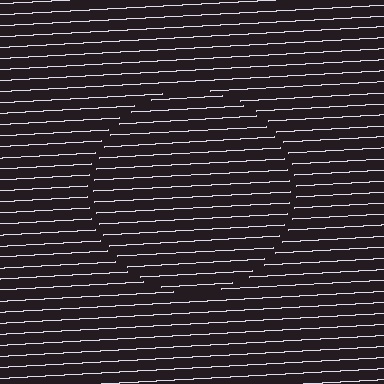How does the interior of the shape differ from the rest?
The interior of the shape contains the same grating, shifted by half a period — the contour is defined by the phase discontinuity where line-ends from the inner and outer gratings abut.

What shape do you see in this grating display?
An illusory circle. The interior of the shape contains the same grating, shifted by half a period — the contour is defined by the phase discontinuity where line-ends from the inner and outer gratings abut.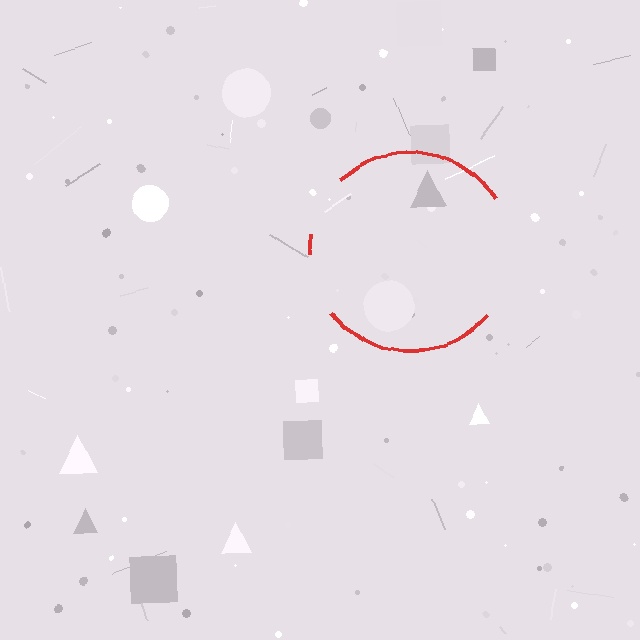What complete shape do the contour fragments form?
The contour fragments form a circle.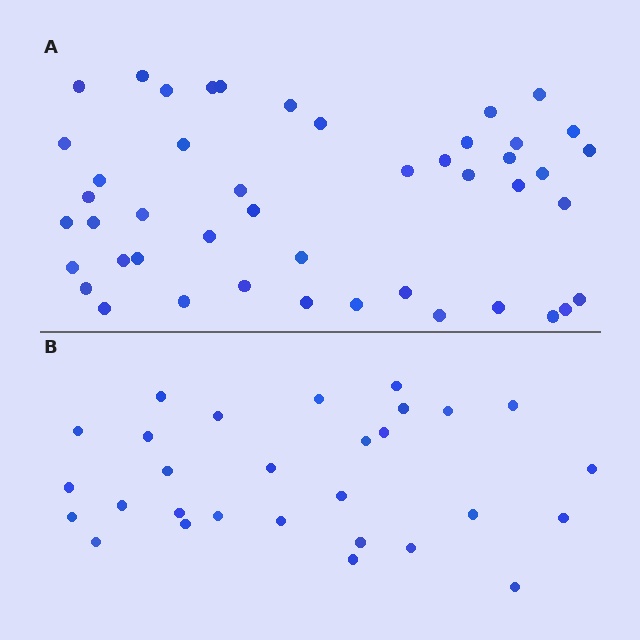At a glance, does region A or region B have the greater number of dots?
Region A (the top region) has more dots.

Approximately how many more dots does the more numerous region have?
Region A has approximately 15 more dots than region B.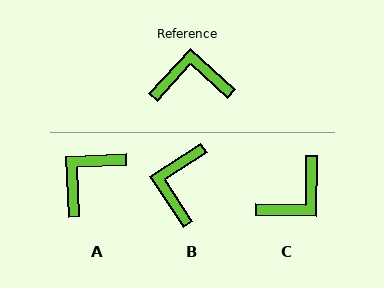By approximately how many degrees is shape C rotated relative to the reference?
Approximately 138 degrees clockwise.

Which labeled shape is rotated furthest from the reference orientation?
C, about 138 degrees away.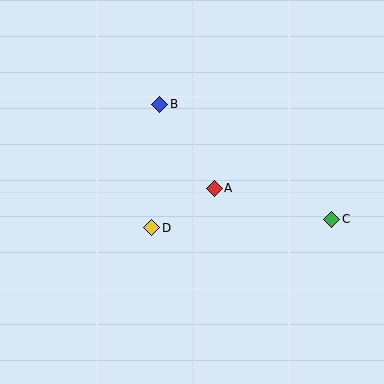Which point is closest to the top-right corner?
Point C is closest to the top-right corner.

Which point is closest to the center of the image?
Point A at (214, 188) is closest to the center.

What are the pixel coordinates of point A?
Point A is at (214, 188).